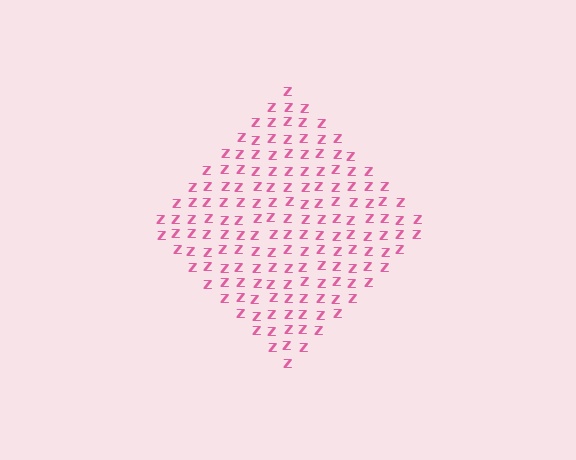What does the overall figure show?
The overall figure shows a diamond.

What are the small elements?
The small elements are letter Z's.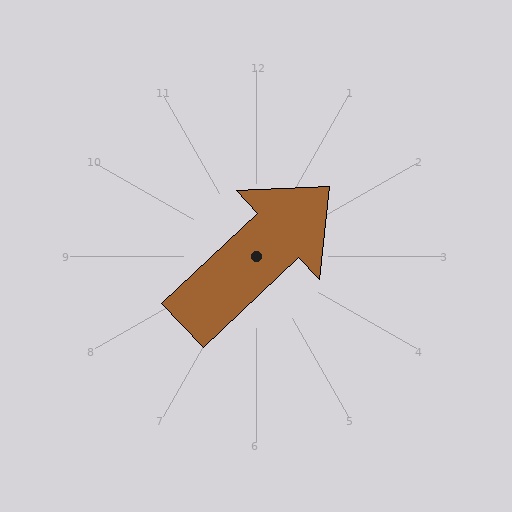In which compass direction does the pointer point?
Northeast.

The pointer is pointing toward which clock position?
Roughly 2 o'clock.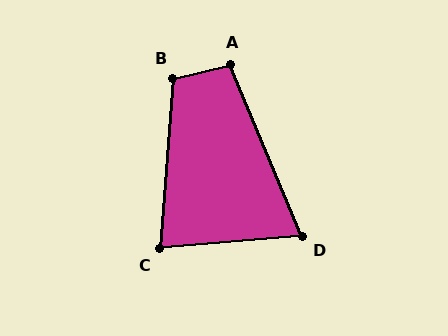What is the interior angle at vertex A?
Approximately 99 degrees (obtuse).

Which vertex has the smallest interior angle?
D, at approximately 72 degrees.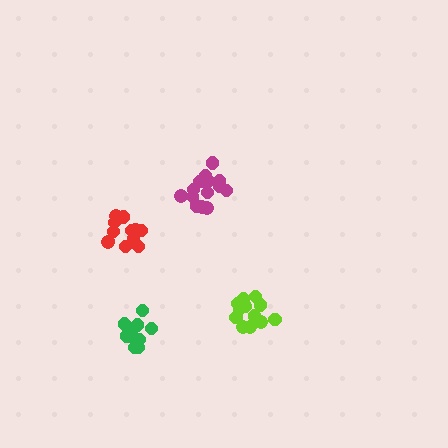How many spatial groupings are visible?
There are 4 spatial groupings.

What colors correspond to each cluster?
The clusters are colored: lime, green, magenta, red.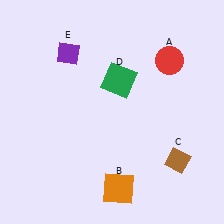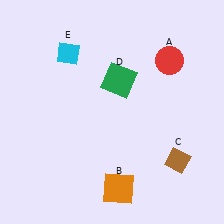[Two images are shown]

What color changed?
The diamond (E) changed from purple in Image 1 to cyan in Image 2.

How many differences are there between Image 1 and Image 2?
There is 1 difference between the two images.